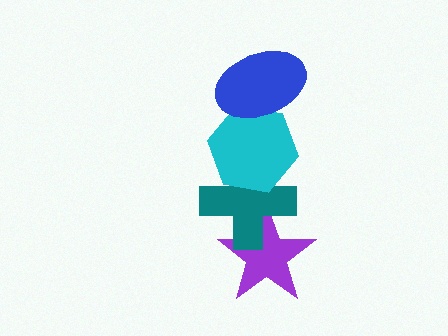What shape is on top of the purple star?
The teal cross is on top of the purple star.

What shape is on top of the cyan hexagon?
The blue ellipse is on top of the cyan hexagon.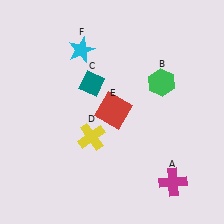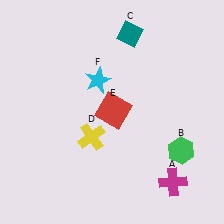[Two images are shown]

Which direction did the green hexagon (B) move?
The green hexagon (B) moved down.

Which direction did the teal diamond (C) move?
The teal diamond (C) moved up.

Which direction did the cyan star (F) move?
The cyan star (F) moved down.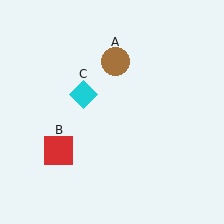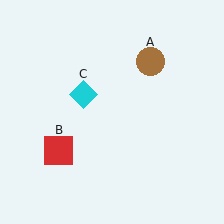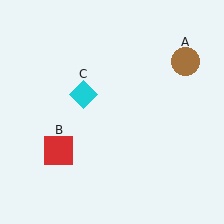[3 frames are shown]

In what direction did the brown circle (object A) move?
The brown circle (object A) moved right.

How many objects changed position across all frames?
1 object changed position: brown circle (object A).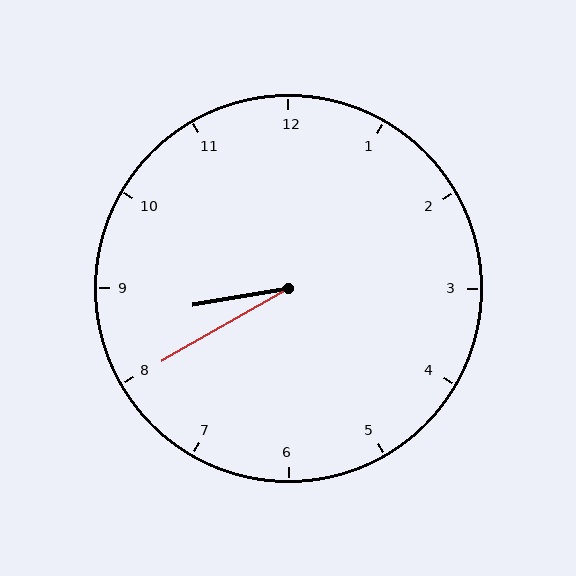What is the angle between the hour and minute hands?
Approximately 20 degrees.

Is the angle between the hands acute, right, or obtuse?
It is acute.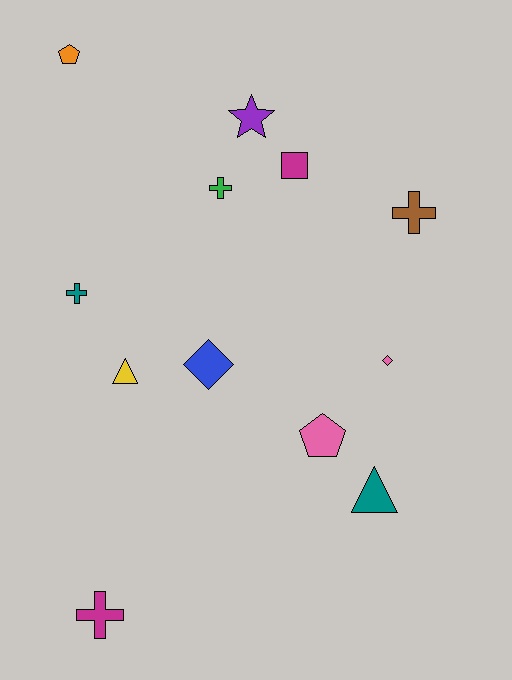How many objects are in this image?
There are 12 objects.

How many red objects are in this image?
There are no red objects.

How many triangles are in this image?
There are 2 triangles.